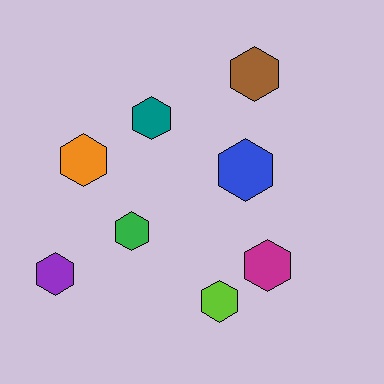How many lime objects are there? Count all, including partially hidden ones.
There is 1 lime object.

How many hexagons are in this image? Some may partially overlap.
There are 8 hexagons.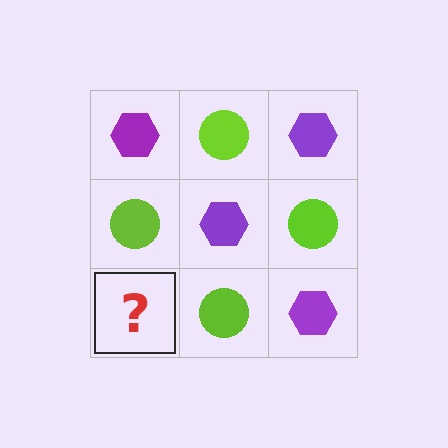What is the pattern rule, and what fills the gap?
The rule is that it alternates purple hexagon and lime circle in a checkerboard pattern. The gap should be filled with a purple hexagon.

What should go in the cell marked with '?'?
The missing cell should contain a purple hexagon.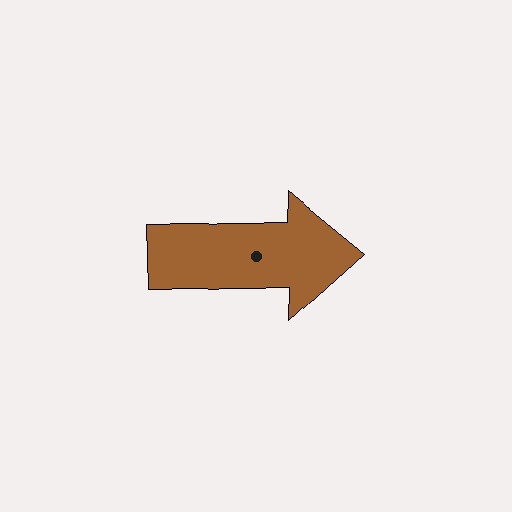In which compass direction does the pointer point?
East.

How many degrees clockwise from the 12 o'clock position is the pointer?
Approximately 89 degrees.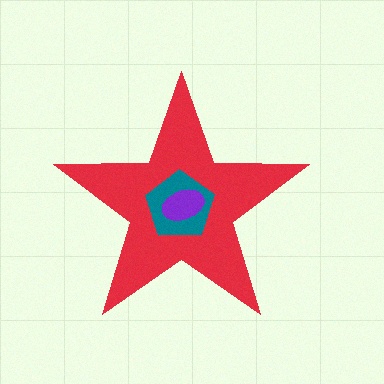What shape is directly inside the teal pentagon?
The purple ellipse.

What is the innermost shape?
The purple ellipse.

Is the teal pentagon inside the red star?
Yes.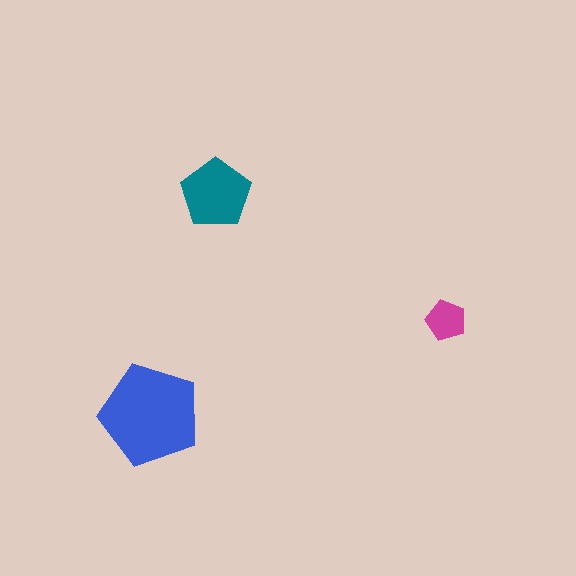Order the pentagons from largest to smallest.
the blue one, the teal one, the magenta one.